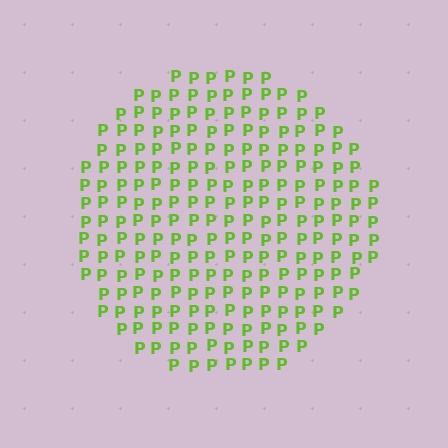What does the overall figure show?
The overall figure shows a circle.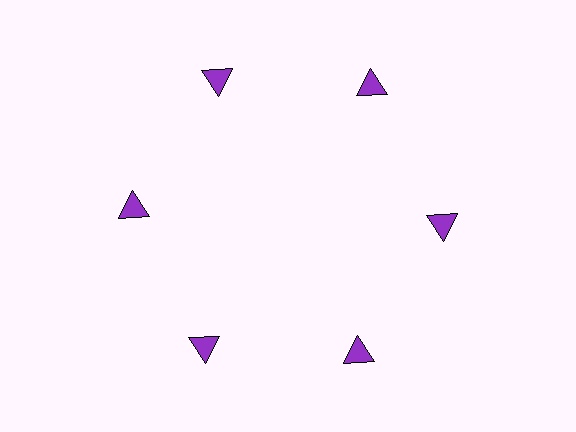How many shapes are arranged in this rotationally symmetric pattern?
There are 6 shapes, arranged in 6 groups of 1.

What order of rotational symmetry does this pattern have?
This pattern has 6-fold rotational symmetry.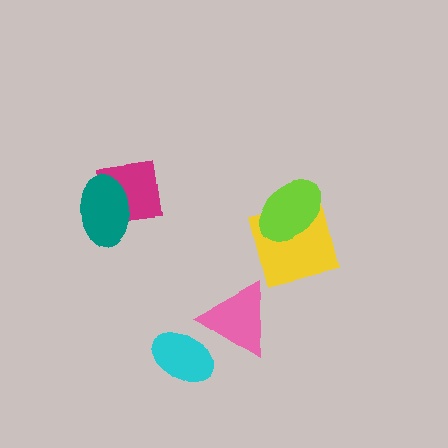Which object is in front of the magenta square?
The teal ellipse is in front of the magenta square.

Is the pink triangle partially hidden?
Yes, it is partially covered by another shape.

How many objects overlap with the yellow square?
1 object overlaps with the yellow square.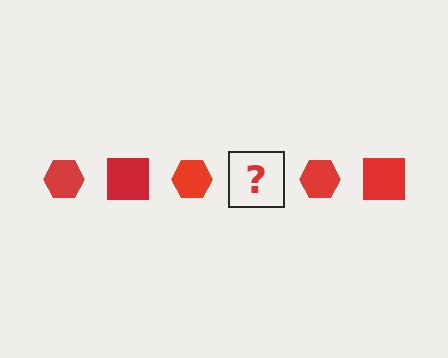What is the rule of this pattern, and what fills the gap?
The rule is that the pattern cycles through hexagon, square shapes in red. The gap should be filled with a red square.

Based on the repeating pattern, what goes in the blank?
The blank should be a red square.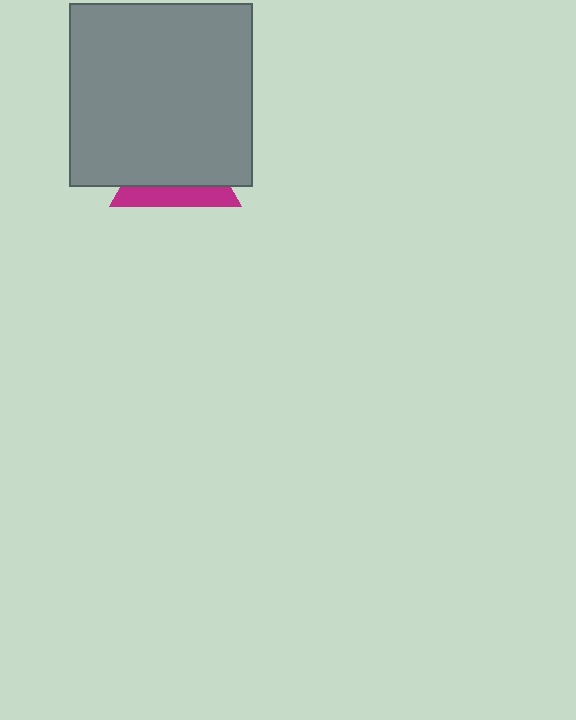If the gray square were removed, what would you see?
You would see the complete magenta triangle.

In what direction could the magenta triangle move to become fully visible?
The magenta triangle could move down. That would shift it out from behind the gray square entirely.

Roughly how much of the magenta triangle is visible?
A small part of it is visible (roughly 31%).